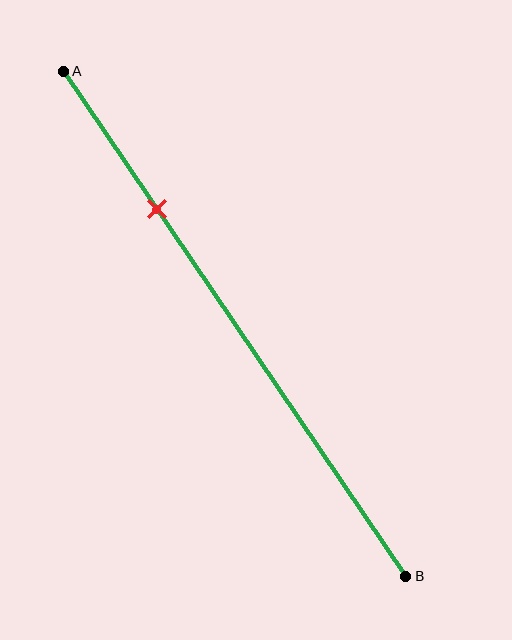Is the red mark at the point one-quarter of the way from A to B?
Yes, the mark is approximately at the one-quarter point.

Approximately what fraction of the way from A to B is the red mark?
The red mark is approximately 25% of the way from A to B.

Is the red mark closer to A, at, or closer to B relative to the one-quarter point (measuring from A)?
The red mark is approximately at the one-quarter point of segment AB.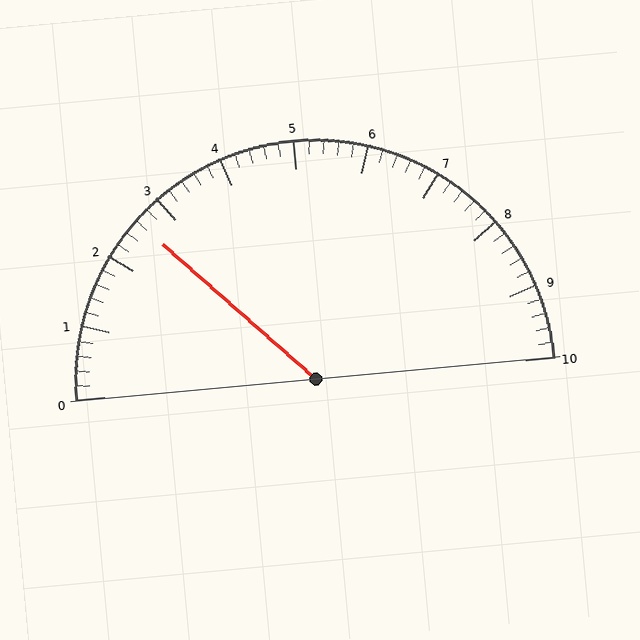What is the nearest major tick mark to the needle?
The nearest major tick mark is 3.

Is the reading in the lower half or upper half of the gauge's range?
The reading is in the lower half of the range (0 to 10).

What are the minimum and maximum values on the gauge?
The gauge ranges from 0 to 10.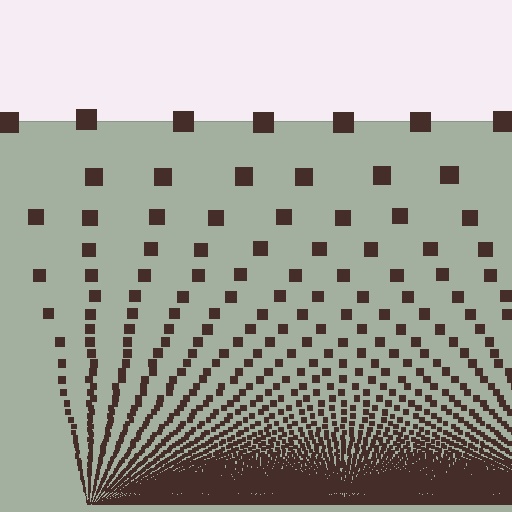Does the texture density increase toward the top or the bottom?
Density increases toward the bottom.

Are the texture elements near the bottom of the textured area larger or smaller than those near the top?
Smaller. The gradient is inverted — elements near the bottom are smaller and denser.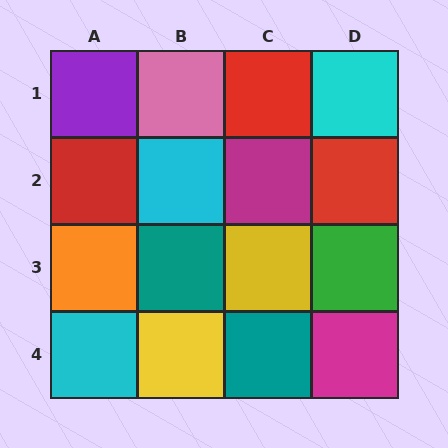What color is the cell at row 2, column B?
Cyan.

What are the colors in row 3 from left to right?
Orange, teal, yellow, green.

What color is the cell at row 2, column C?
Magenta.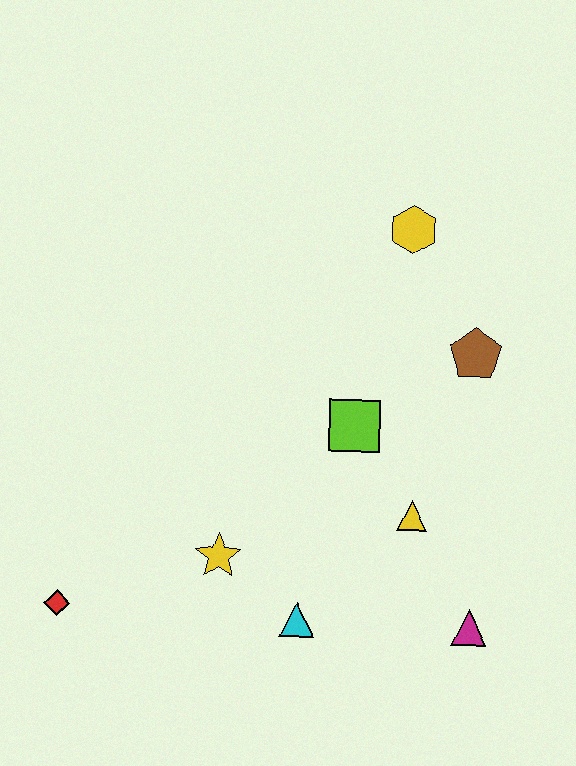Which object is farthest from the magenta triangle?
The red diamond is farthest from the magenta triangle.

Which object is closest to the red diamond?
The yellow star is closest to the red diamond.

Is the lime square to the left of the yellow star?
No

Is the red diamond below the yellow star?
Yes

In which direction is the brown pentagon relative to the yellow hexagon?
The brown pentagon is below the yellow hexagon.